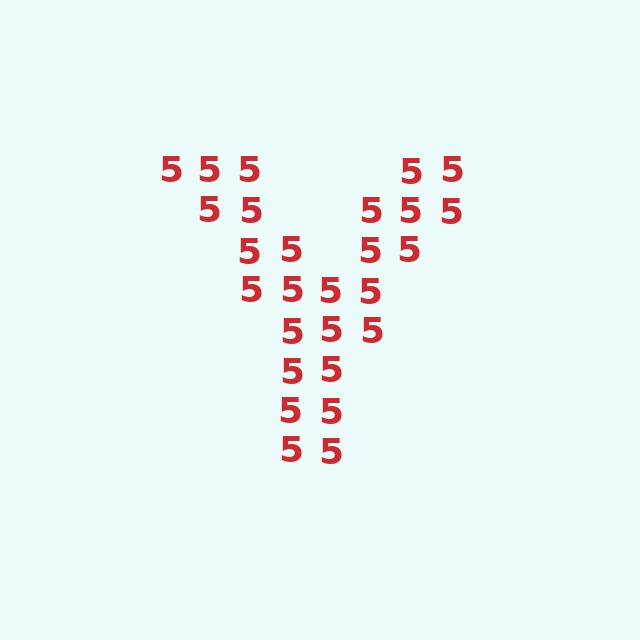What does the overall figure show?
The overall figure shows the letter Y.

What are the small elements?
The small elements are digit 5's.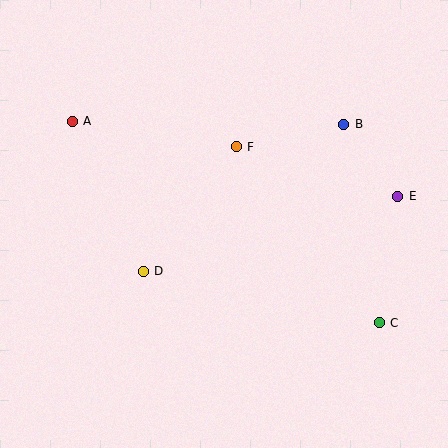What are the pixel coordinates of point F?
Point F is at (236, 147).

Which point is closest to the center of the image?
Point F at (236, 147) is closest to the center.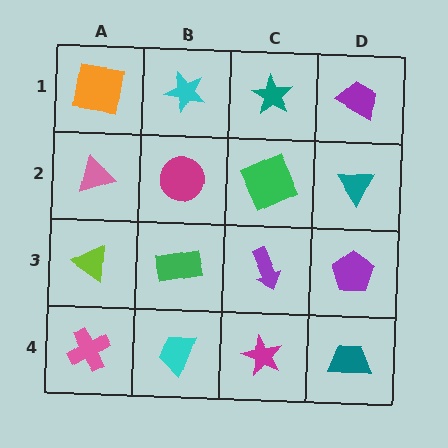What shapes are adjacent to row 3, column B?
A magenta circle (row 2, column B), a cyan trapezoid (row 4, column B), a lime triangle (row 3, column A), a purple arrow (row 3, column C).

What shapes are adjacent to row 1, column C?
A green square (row 2, column C), a cyan star (row 1, column B), a purple trapezoid (row 1, column D).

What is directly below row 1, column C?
A green square.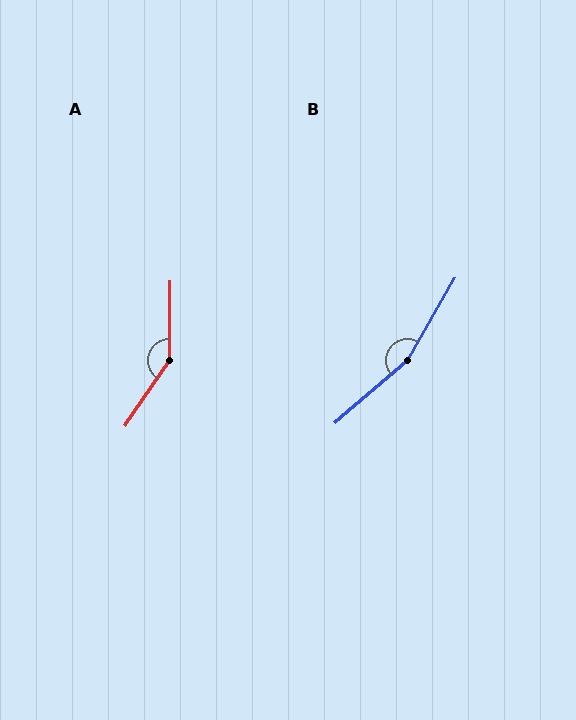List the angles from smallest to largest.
A (146°), B (161°).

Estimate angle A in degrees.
Approximately 146 degrees.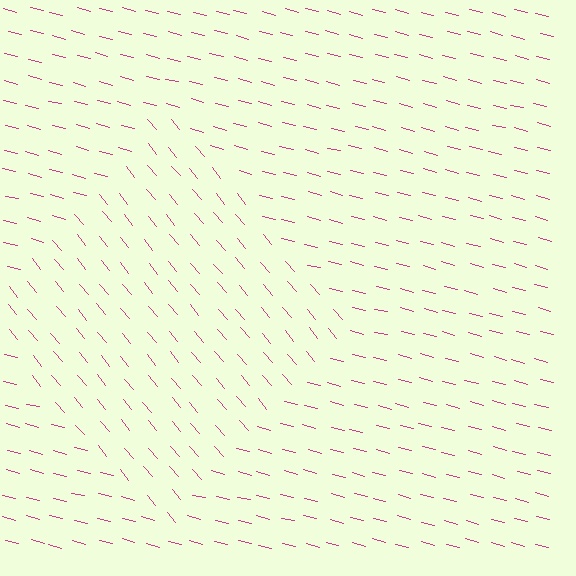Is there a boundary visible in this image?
Yes, there is a texture boundary formed by a change in line orientation.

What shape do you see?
I see a diamond.